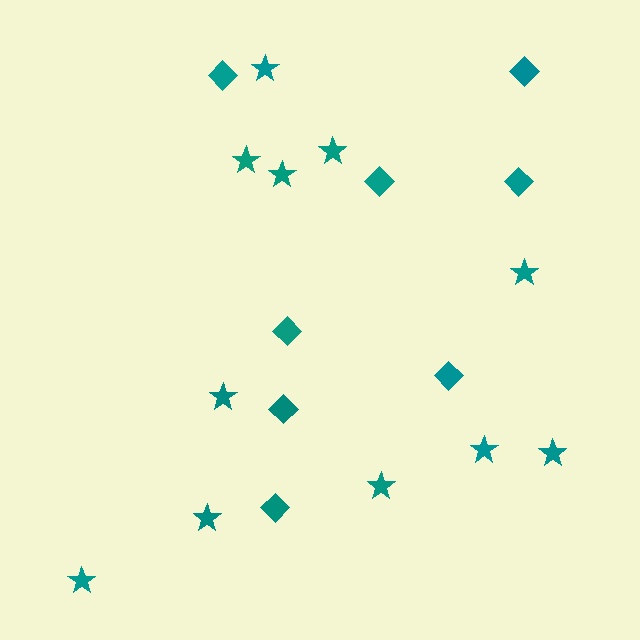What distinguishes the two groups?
There are 2 groups: one group of diamonds (8) and one group of stars (11).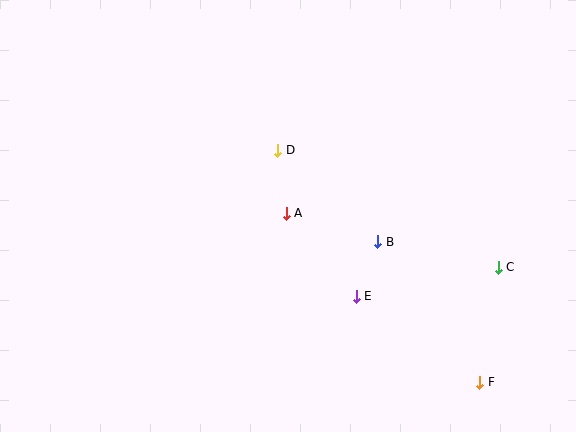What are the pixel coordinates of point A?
Point A is at (286, 213).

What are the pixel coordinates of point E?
Point E is at (356, 296).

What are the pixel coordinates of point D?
Point D is at (278, 150).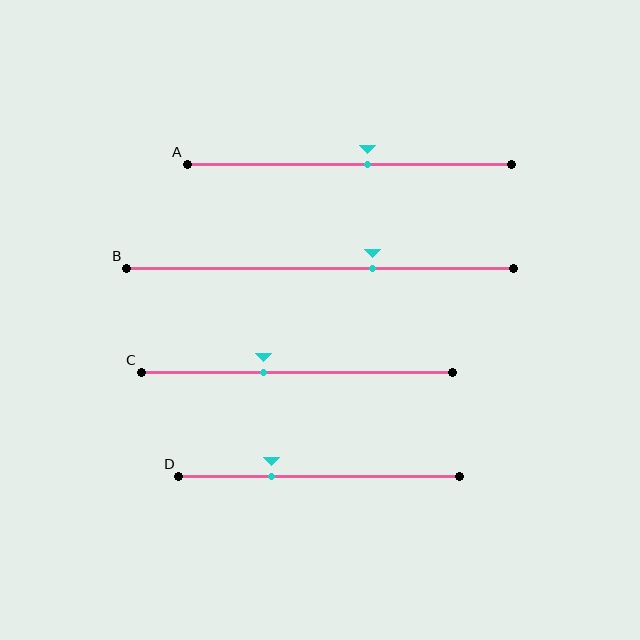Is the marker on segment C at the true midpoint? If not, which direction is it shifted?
No, the marker on segment C is shifted to the left by about 11% of the segment length.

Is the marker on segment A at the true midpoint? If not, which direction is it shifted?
No, the marker on segment A is shifted to the right by about 6% of the segment length.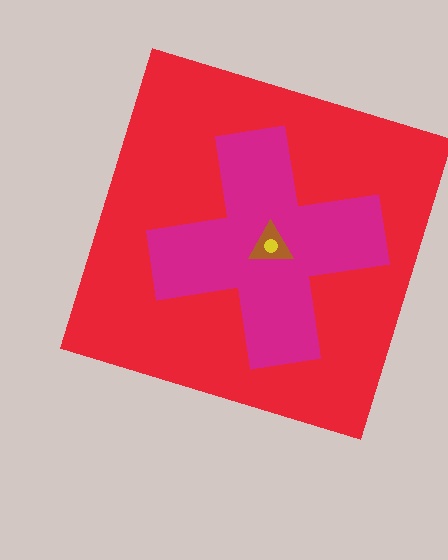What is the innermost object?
The yellow circle.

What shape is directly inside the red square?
The magenta cross.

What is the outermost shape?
The red square.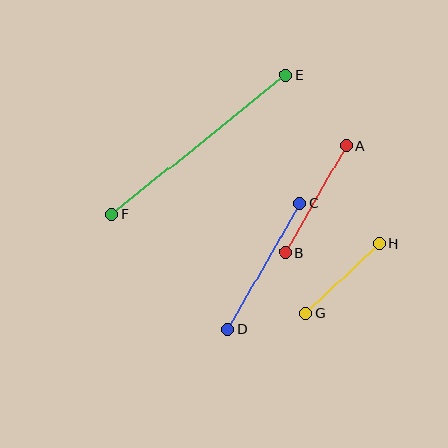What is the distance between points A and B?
The distance is approximately 123 pixels.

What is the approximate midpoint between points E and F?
The midpoint is at approximately (199, 145) pixels.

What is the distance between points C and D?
The distance is approximately 145 pixels.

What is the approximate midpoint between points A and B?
The midpoint is at approximately (315, 199) pixels.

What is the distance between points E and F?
The distance is approximately 223 pixels.